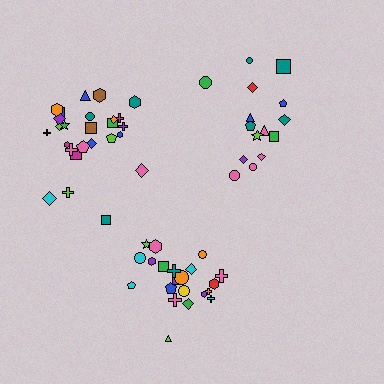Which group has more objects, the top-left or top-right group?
The top-left group.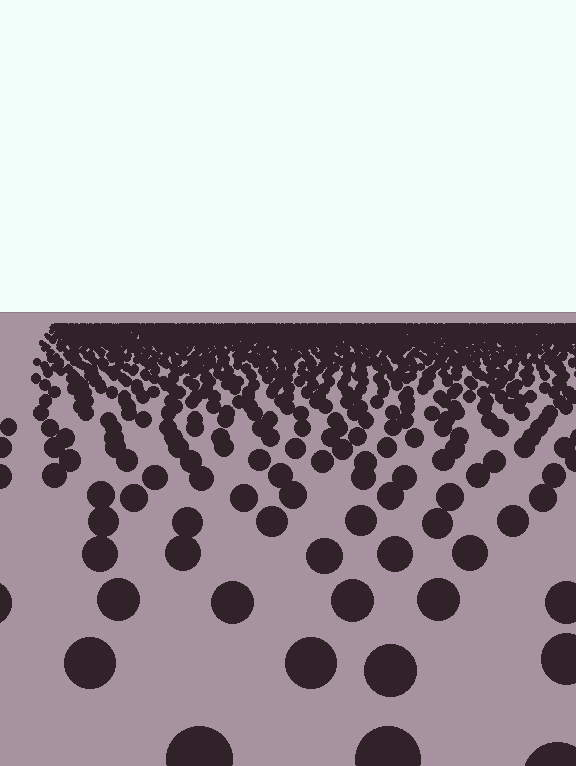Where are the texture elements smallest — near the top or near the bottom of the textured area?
Near the top.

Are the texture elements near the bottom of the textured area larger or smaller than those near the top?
Larger. Near the bottom, elements are closer to the viewer and appear at a bigger on-screen size.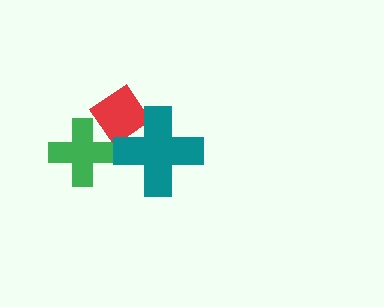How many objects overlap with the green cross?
1 object overlaps with the green cross.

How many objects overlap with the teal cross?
1 object overlaps with the teal cross.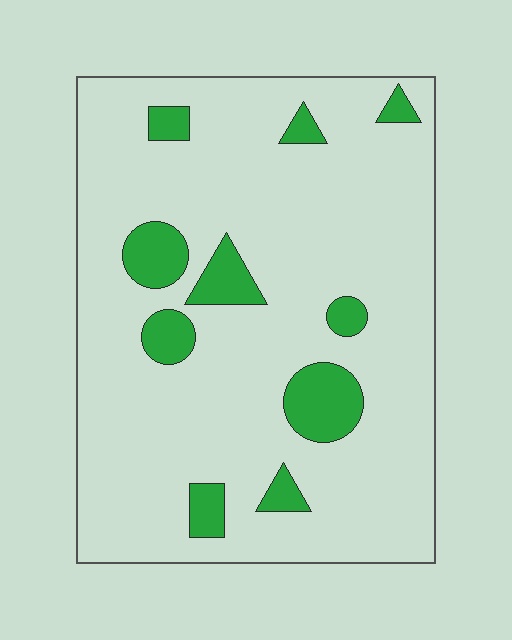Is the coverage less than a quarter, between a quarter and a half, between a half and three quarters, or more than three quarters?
Less than a quarter.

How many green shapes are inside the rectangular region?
10.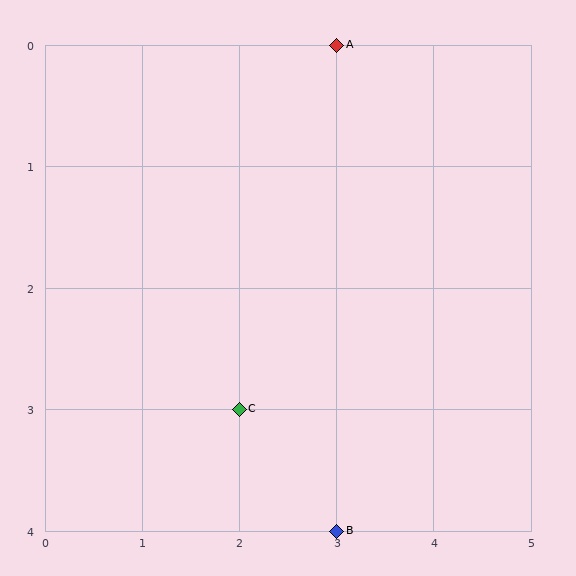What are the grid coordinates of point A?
Point A is at grid coordinates (3, 0).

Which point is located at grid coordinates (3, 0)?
Point A is at (3, 0).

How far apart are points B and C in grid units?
Points B and C are 1 column and 1 row apart (about 1.4 grid units diagonally).